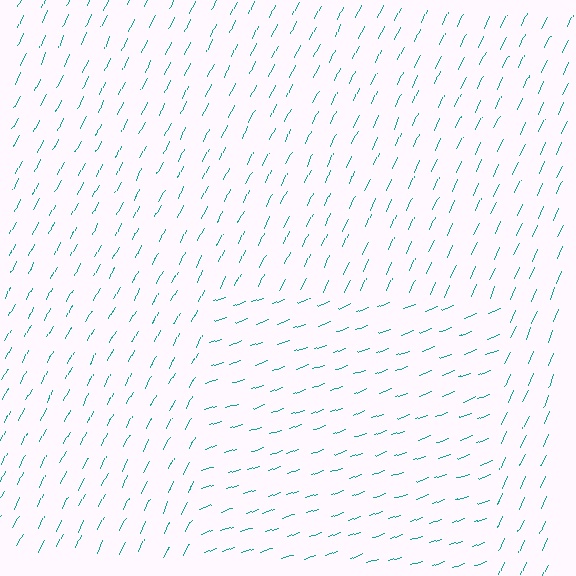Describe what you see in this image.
The image is filled with small teal line segments. A rectangle region in the image has lines oriented differently from the surrounding lines, creating a visible texture boundary.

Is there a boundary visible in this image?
Yes, there is a texture boundary formed by a change in line orientation.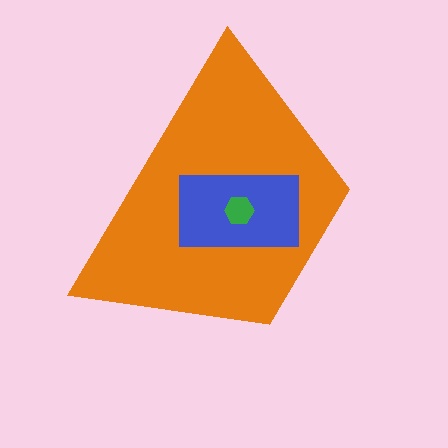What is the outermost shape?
The orange trapezoid.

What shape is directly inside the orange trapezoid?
The blue rectangle.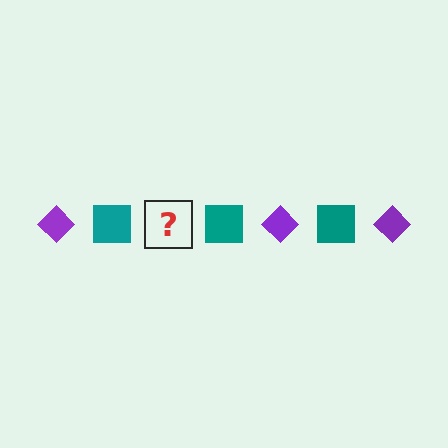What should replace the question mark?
The question mark should be replaced with a purple diamond.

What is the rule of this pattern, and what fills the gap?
The rule is that the pattern alternates between purple diamond and teal square. The gap should be filled with a purple diamond.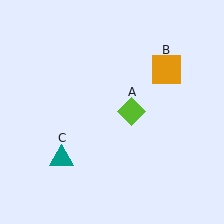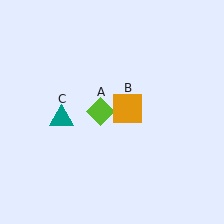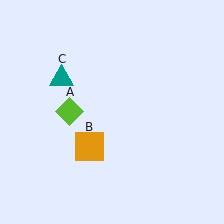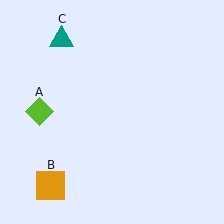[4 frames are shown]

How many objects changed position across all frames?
3 objects changed position: lime diamond (object A), orange square (object B), teal triangle (object C).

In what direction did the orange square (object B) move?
The orange square (object B) moved down and to the left.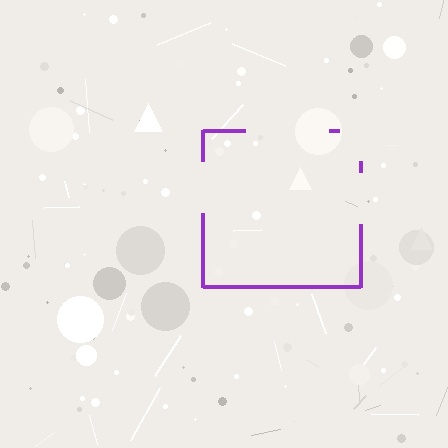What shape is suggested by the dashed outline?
The dashed outline suggests a square.